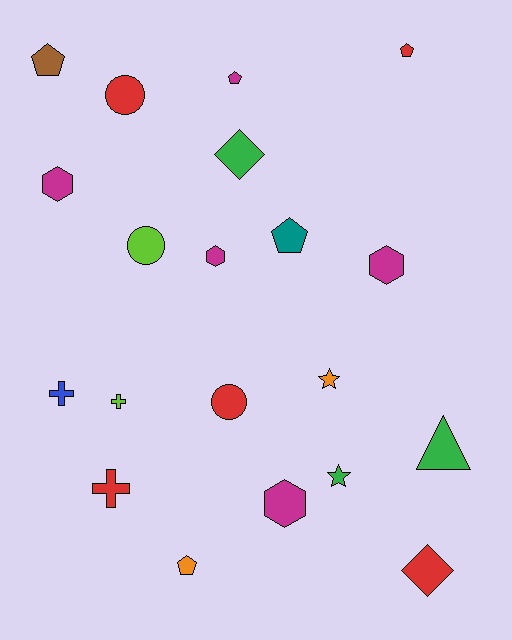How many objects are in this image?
There are 20 objects.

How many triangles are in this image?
There is 1 triangle.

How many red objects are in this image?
There are 5 red objects.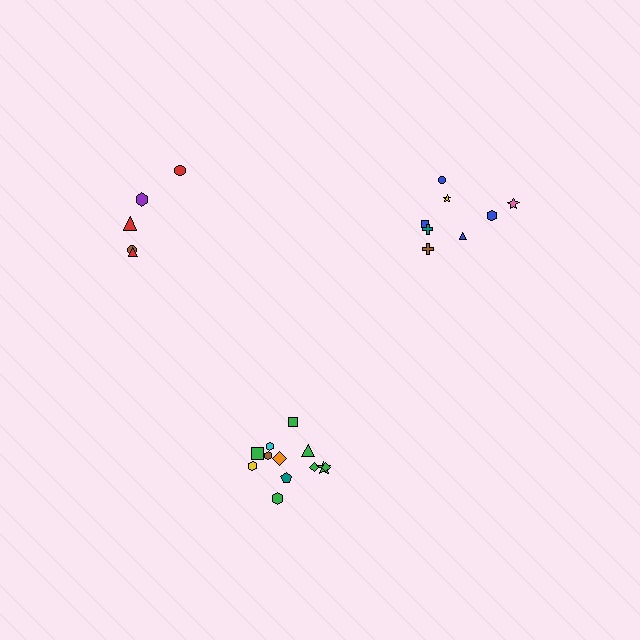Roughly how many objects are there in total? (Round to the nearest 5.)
Roughly 25 objects in total.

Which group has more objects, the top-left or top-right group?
The top-right group.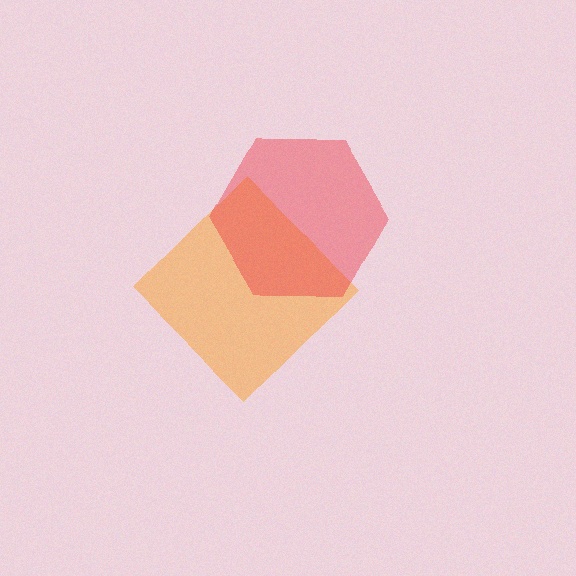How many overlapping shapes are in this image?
There are 2 overlapping shapes in the image.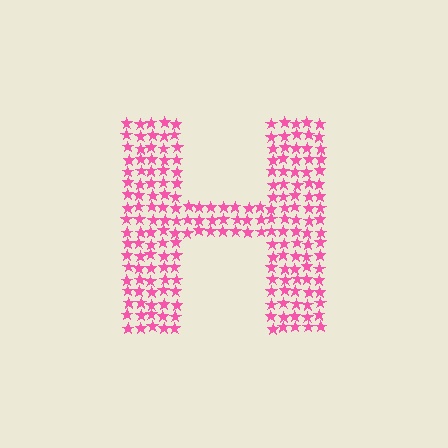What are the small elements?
The small elements are stars.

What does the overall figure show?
The overall figure shows the letter H.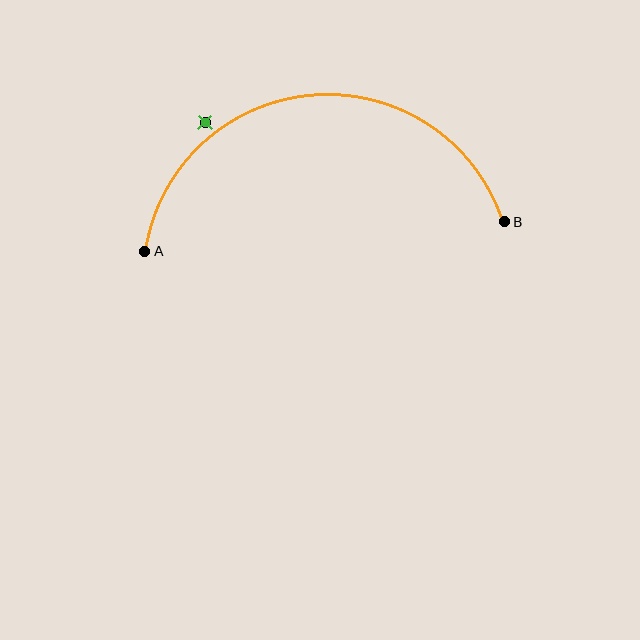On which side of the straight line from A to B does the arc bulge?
The arc bulges above the straight line connecting A and B.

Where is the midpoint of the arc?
The arc midpoint is the point on the curve farthest from the straight line joining A and B. It sits above that line.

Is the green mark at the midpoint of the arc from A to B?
No — the green mark does not lie on the arc at all. It sits slightly outside the curve.